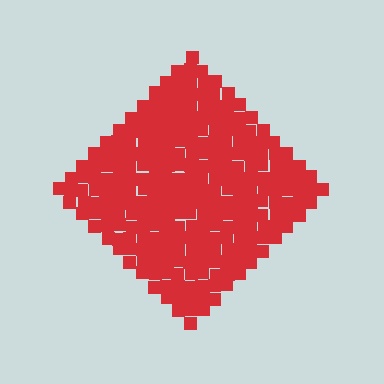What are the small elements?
The small elements are squares.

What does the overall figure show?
The overall figure shows a diamond.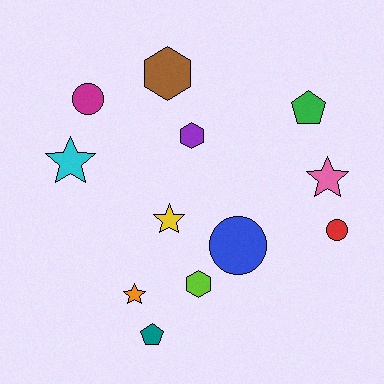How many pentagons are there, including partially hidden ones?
There are 2 pentagons.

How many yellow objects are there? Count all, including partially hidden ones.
There is 1 yellow object.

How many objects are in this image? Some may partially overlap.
There are 12 objects.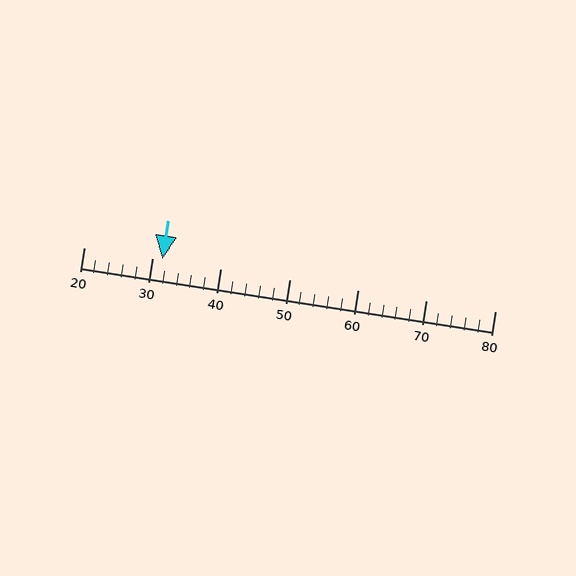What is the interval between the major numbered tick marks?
The major tick marks are spaced 10 units apart.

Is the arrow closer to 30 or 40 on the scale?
The arrow is closer to 30.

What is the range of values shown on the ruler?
The ruler shows values from 20 to 80.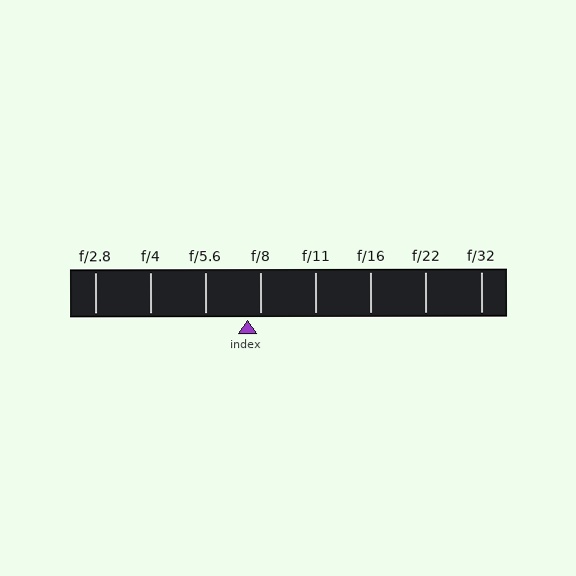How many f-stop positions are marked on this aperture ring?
There are 8 f-stop positions marked.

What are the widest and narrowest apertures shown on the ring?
The widest aperture shown is f/2.8 and the narrowest is f/32.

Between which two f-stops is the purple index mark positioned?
The index mark is between f/5.6 and f/8.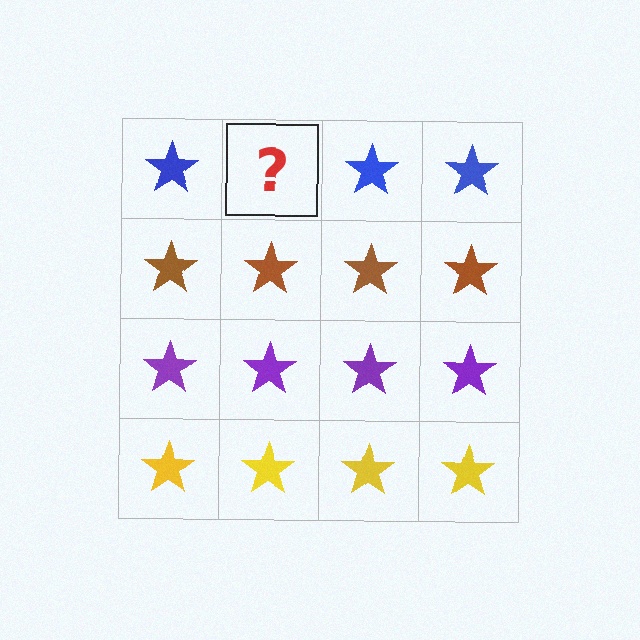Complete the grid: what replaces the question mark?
The question mark should be replaced with a blue star.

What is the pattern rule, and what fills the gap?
The rule is that each row has a consistent color. The gap should be filled with a blue star.